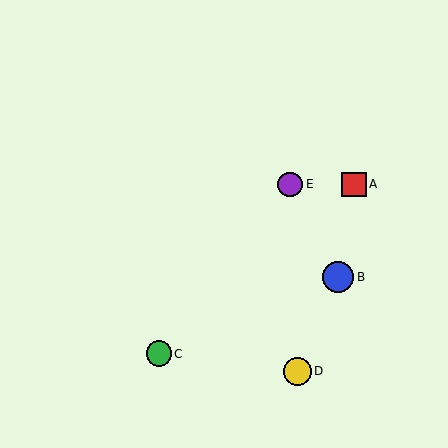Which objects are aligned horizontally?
Objects A, E are aligned horizontally.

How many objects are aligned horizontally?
2 objects (A, E) are aligned horizontally.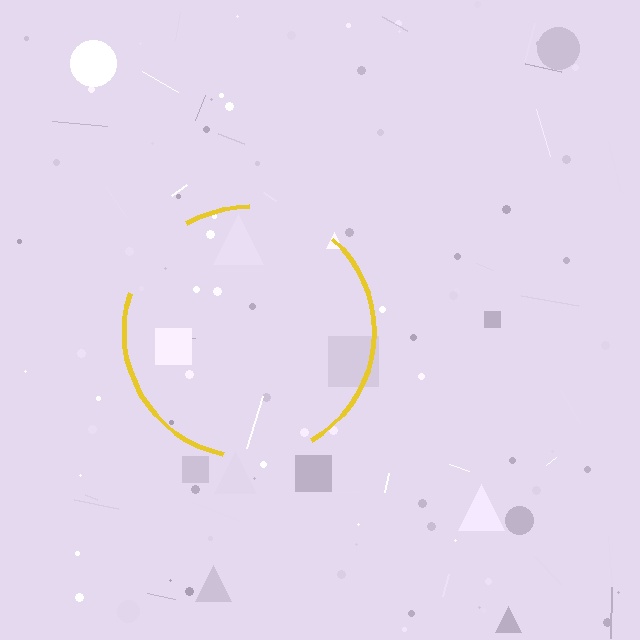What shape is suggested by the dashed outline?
The dashed outline suggests a circle.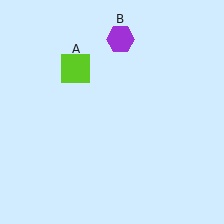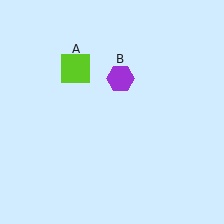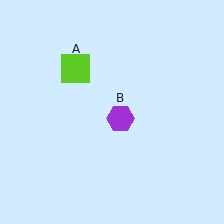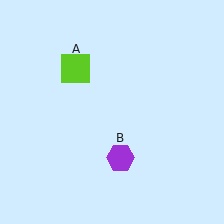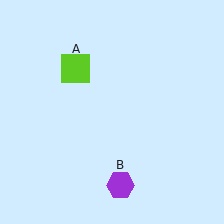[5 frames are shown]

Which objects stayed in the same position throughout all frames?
Lime square (object A) remained stationary.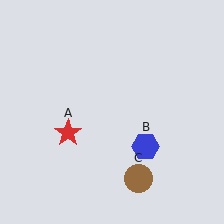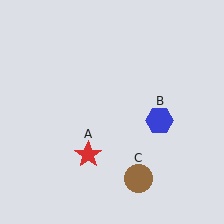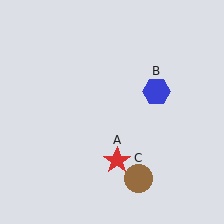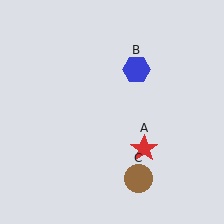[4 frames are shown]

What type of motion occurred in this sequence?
The red star (object A), blue hexagon (object B) rotated counterclockwise around the center of the scene.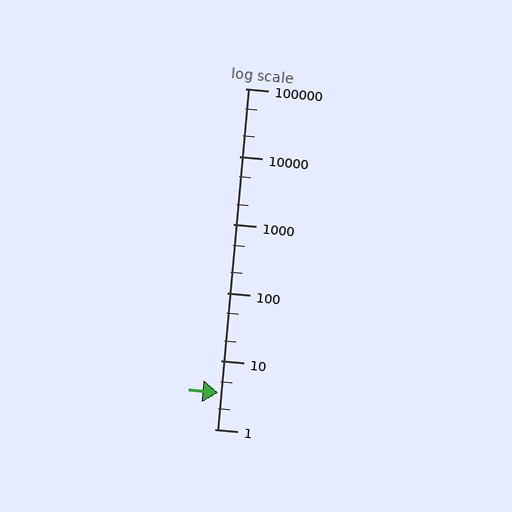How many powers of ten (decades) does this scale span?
The scale spans 5 decades, from 1 to 100000.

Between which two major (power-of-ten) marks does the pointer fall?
The pointer is between 1 and 10.